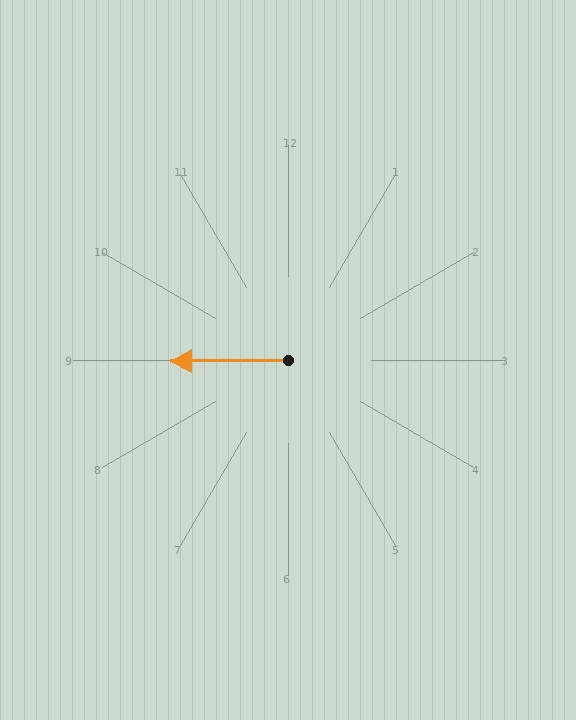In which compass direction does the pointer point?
West.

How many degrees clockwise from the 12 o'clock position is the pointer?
Approximately 269 degrees.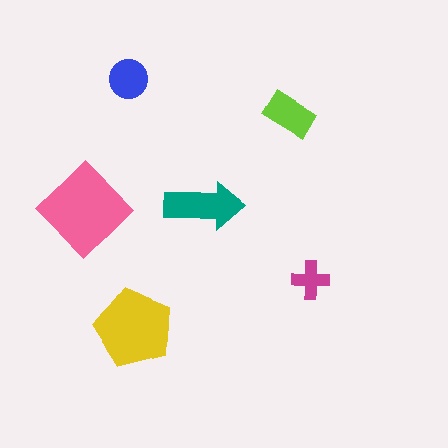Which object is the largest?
The pink diamond.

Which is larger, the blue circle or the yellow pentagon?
The yellow pentagon.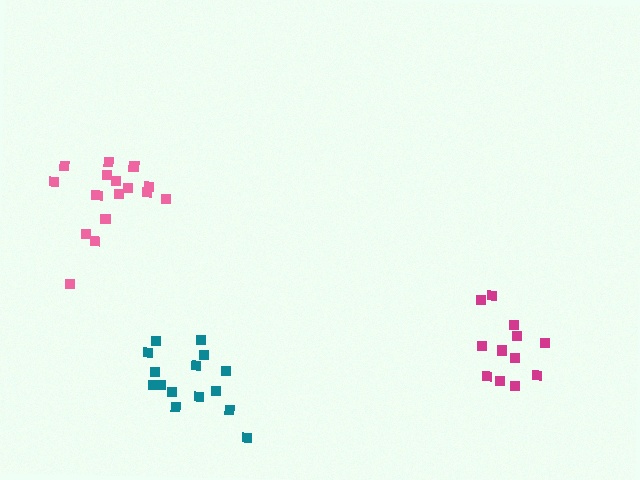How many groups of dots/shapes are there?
There are 3 groups.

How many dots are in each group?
Group 1: 12 dots, Group 2: 15 dots, Group 3: 17 dots (44 total).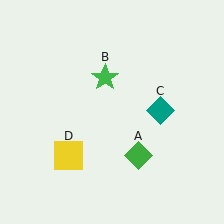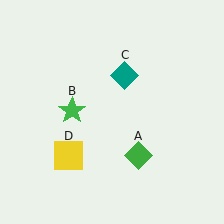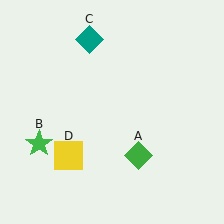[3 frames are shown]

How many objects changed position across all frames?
2 objects changed position: green star (object B), teal diamond (object C).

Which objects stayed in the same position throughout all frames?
Green diamond (object A) and yellow square (object D) remained stationary.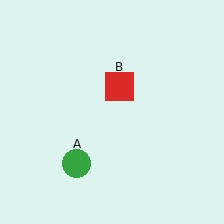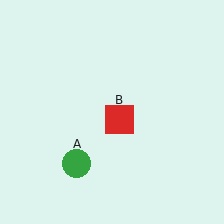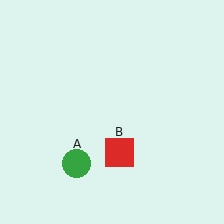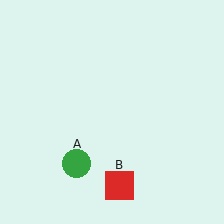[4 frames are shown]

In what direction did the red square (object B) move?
The red square (object B) moved down.